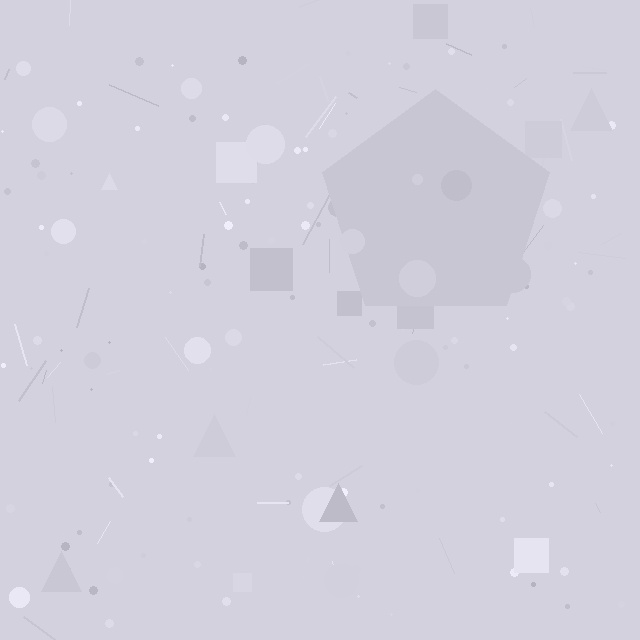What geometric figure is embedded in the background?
A pentagon is embedded in the background.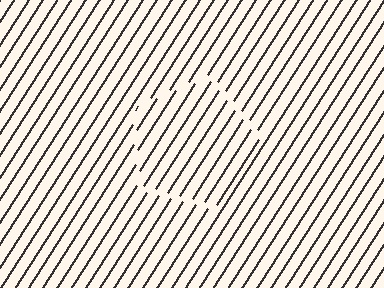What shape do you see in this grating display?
An illusory pentagon. The interior of the shape contains the same grating, shifted by half a period — the contour is defined by the phase discontinuity where line-ends from the inner and outer gratings abut.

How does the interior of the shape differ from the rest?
The interior of the shape contains the same grating, shifted by half a period — the contour is defined by the phase discontinuity where line-ends from the inner and outer gratings abut.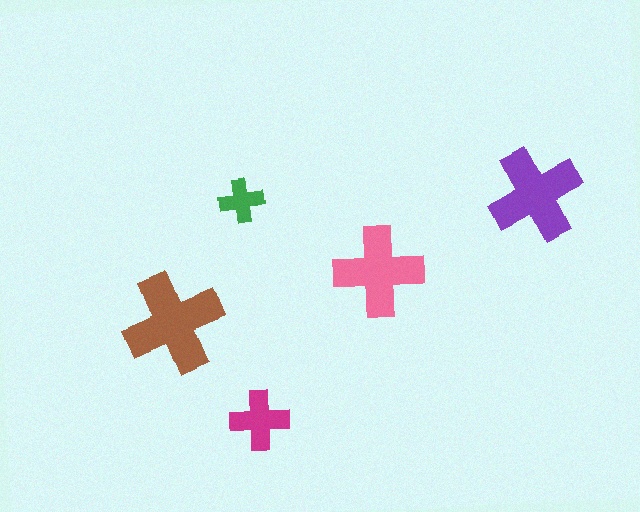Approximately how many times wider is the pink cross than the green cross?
About 2 times wider.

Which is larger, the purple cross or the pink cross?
The purple one.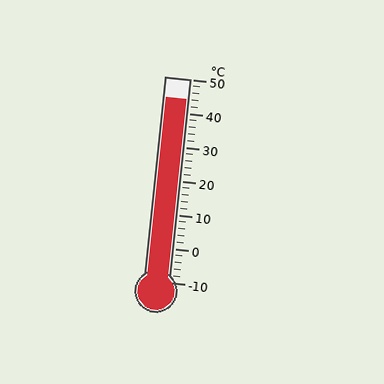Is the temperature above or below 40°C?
The temperature is above 40°C.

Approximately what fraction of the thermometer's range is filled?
The thermometer is filled to approximately 90% of its range.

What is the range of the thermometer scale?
The thermometer scale ranges from -10°C to 50°C.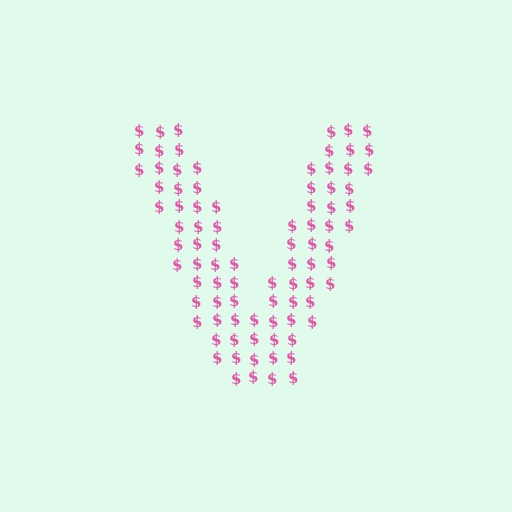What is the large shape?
The large shape is the letter V.